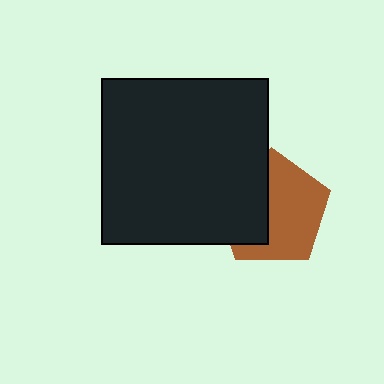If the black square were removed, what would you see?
You would see the complete brown pentagon.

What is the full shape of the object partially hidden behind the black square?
The partially hidden object is a brown pentagon.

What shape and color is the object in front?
The object in front is a black square.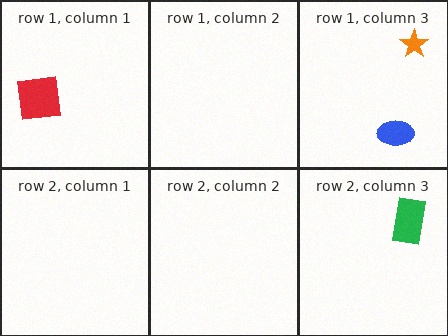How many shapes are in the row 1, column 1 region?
1.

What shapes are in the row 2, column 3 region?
The green rectangle.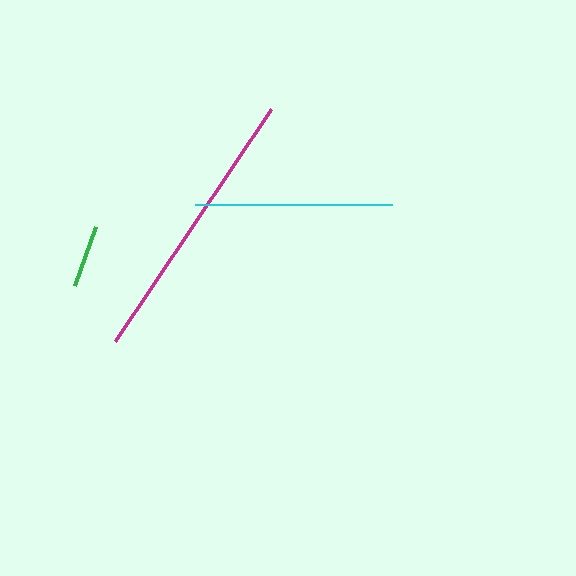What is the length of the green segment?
The green segment is approximately 62 pixels long.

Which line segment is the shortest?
The green line is the shortest at approximately 62 pixels.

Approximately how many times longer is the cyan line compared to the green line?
The cyan line is approximately 3.2 times the length of the green line.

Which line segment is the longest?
The magenta line is the longest at approximately 280 pixels.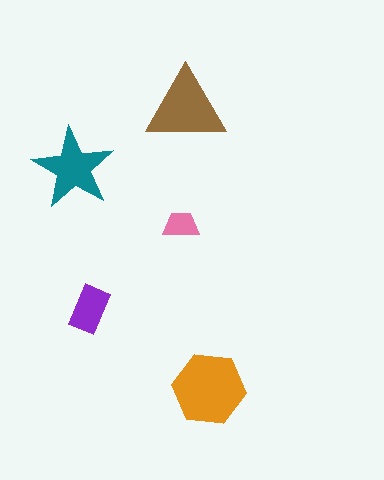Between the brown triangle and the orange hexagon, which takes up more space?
The orange hexagon.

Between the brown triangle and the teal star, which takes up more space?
The brown triangle.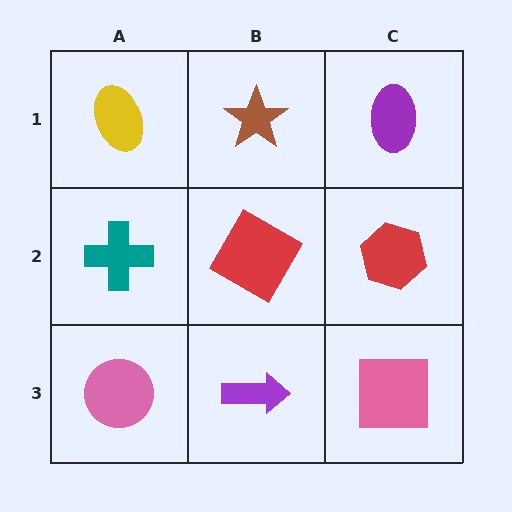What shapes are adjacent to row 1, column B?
A red square (row 2, column B), a yellow ellipse (row 1, column A), a purple ellipse (row 1, column C).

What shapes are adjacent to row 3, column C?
A red hexagon (row 2, column C), a purple arrow (row 3, column B).